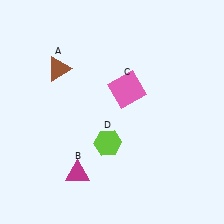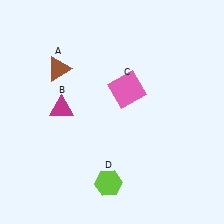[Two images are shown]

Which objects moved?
The objects that moved are: the magenta triangle (B), the lime hexagon (D).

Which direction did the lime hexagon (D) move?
The lime hexagon (D) moved down.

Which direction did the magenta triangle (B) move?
The magenta triangle (B) moved up.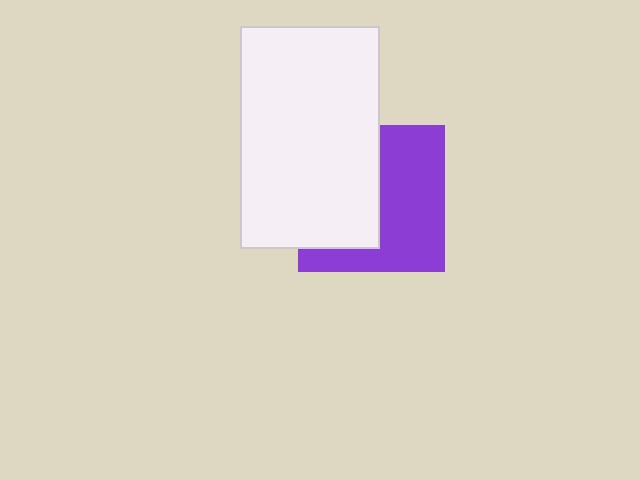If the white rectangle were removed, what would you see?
You would see the complete purple square.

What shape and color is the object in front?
The object in front is a white rectangle.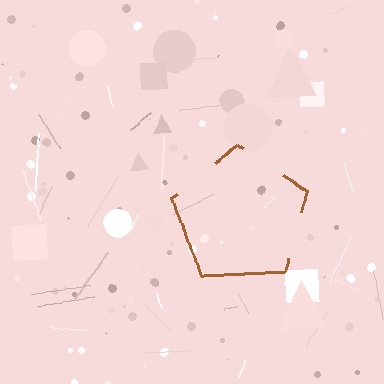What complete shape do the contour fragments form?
The contour fragments form a pentagon.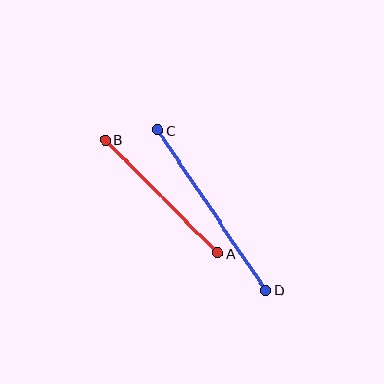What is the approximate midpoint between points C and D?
The midpoint is at approximately (212, 210) pixels.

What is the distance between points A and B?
The distance is approximately 160 pixels.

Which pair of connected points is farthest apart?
Points C and D are farthest apart.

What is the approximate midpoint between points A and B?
The midpoint is at approximately (161, 196) pixels.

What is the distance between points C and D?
The distance is approximately 194 pixels.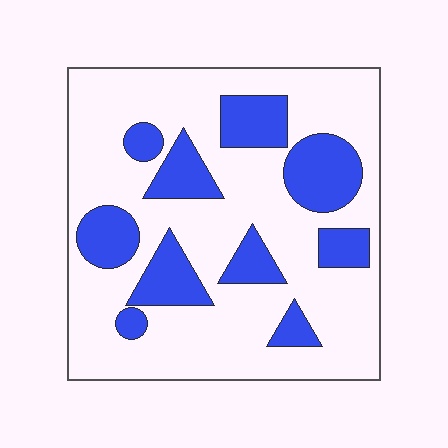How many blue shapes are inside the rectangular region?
10.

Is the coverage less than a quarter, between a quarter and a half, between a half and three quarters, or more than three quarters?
Between a quarter and a half.